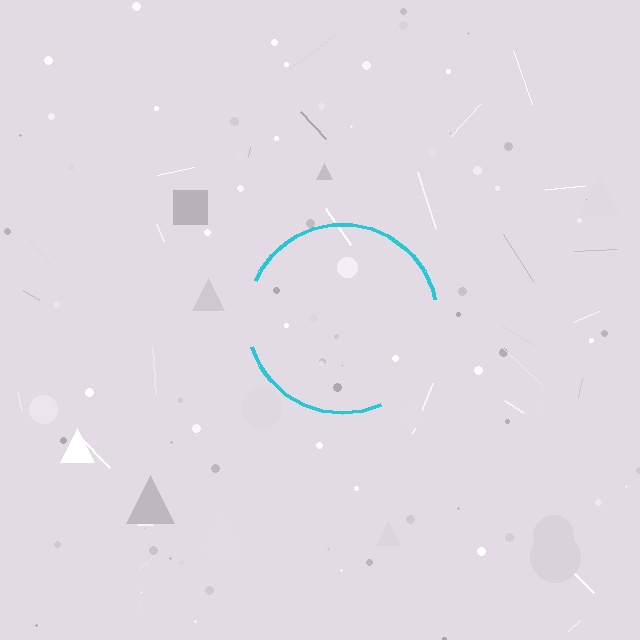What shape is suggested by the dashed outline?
The dashed outline suggests a circle.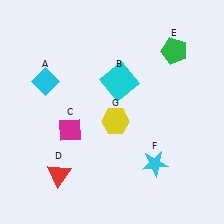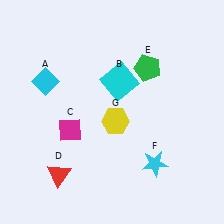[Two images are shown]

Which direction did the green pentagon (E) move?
The green pentagon (E) moved left.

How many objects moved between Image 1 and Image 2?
1 object moved between the two images.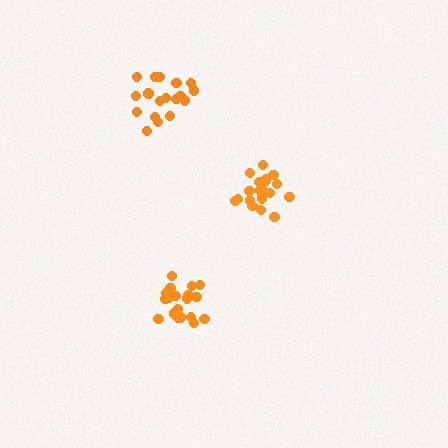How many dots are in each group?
Group 1: 20 dots, Group 2: 19 dots, Group 3: 18 dots (57 total).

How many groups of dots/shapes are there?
There are 3 groups.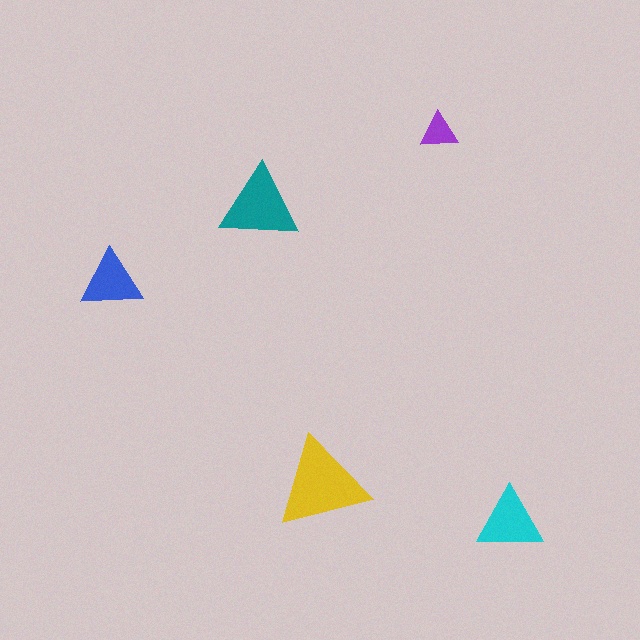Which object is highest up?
The purple triangle is topmost.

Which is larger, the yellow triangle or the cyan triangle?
The yellow one.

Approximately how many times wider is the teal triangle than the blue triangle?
About 1.5 times wider.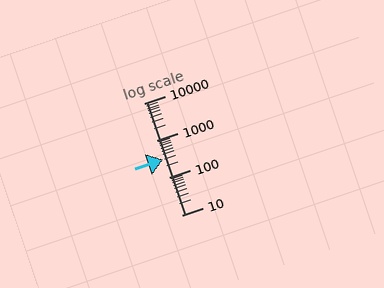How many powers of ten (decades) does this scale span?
The scale spans 3 decades, from 10 to 10000.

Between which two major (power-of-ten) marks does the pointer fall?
The pointer is between 100 and 1000.